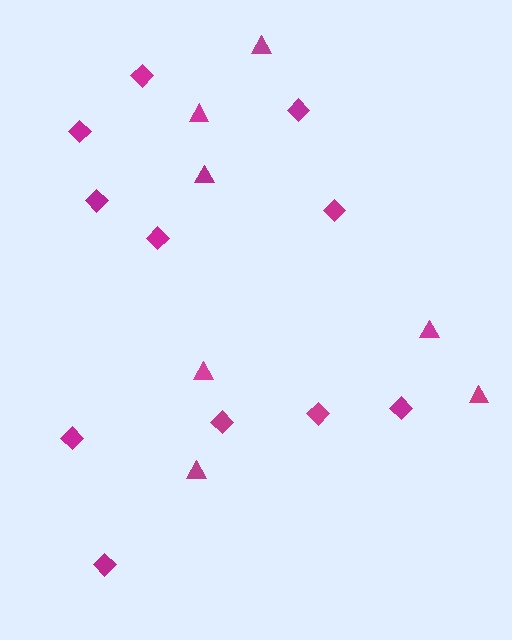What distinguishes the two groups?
There are 2 groups: one group of diamonds (11) and one group of triangles (7).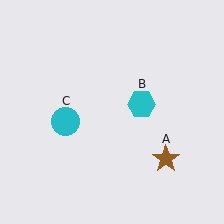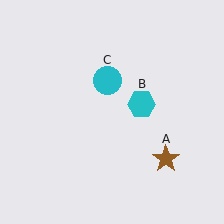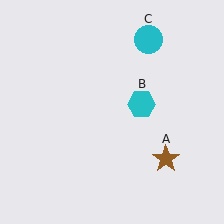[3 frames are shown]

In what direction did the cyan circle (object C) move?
The cyan circle (object C) moved up and to the right.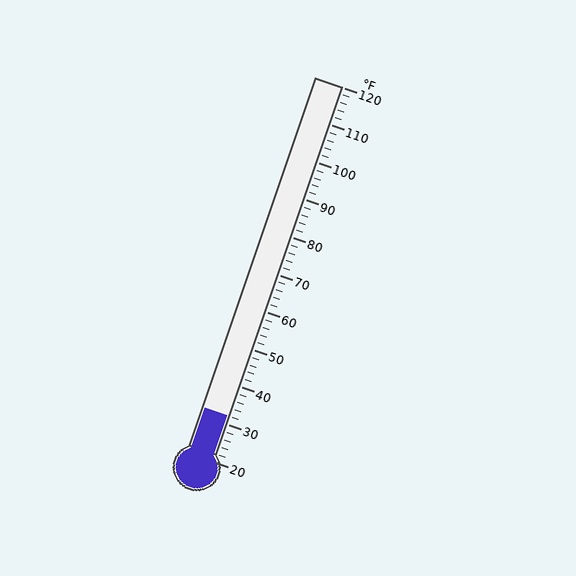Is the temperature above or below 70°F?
The temperature is below 70°F.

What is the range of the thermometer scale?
The thermometer scale ranges from 20°F to 120°F.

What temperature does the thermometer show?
The thermometer shows approximately 32°F.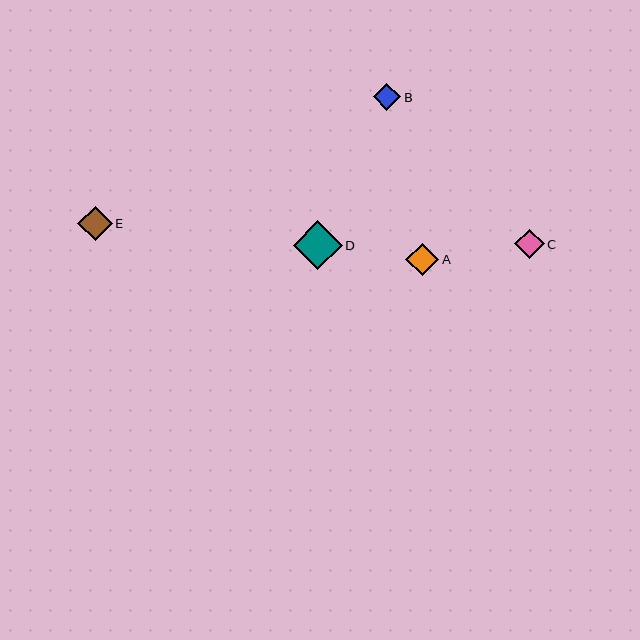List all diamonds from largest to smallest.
From largest to smallest: D, E, A, C, B.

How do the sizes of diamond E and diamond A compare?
Diamond E and diamond A are approximately the same size.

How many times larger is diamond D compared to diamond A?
Diamond D is approximately 1.5 times the size of diamond A.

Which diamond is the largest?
Diamond D is the largest with a size of approximately 49 pixels.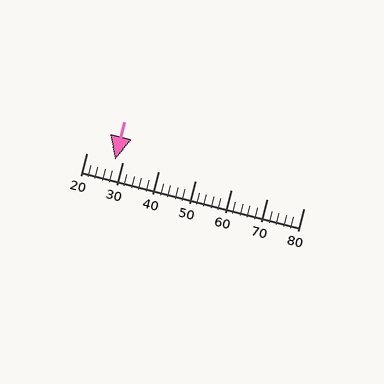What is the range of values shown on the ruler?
The ruler shows values from 20 to 80.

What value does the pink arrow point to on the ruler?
The pink arrow points to approximately 28.